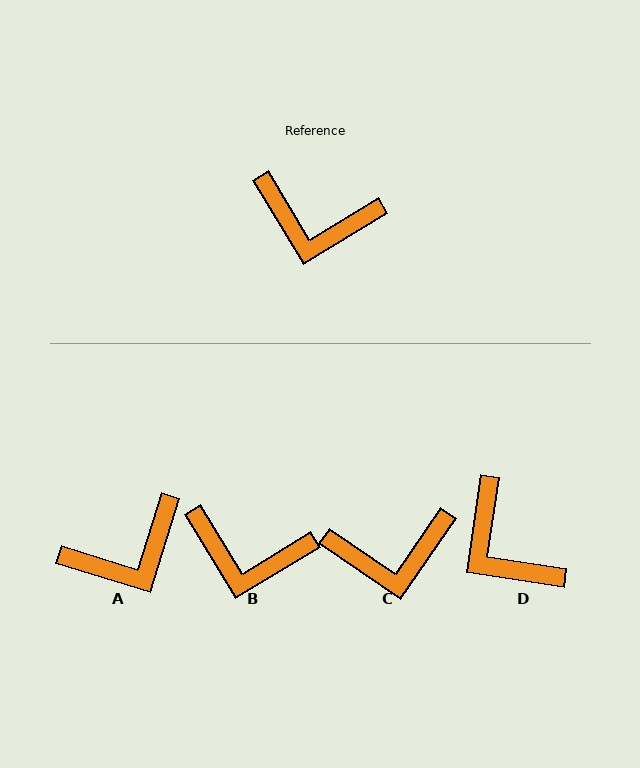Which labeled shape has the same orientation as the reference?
B.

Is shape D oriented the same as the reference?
No, it is off by about 40 degrees.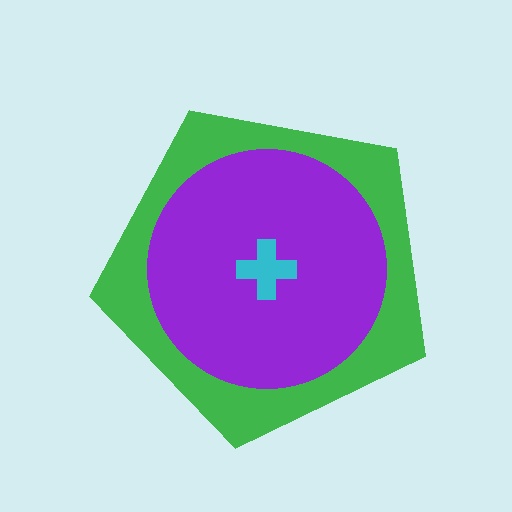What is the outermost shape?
The green pentagon.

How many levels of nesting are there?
3.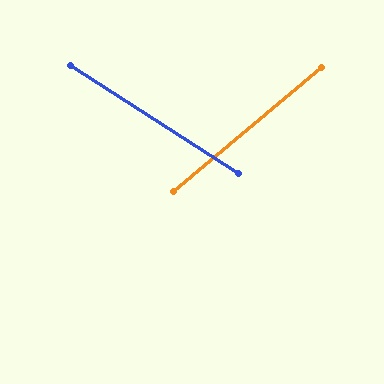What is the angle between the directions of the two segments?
Approximately 73 degrees.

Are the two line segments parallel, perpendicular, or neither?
Neither parallel nor perpendicular — they differ by about 73°.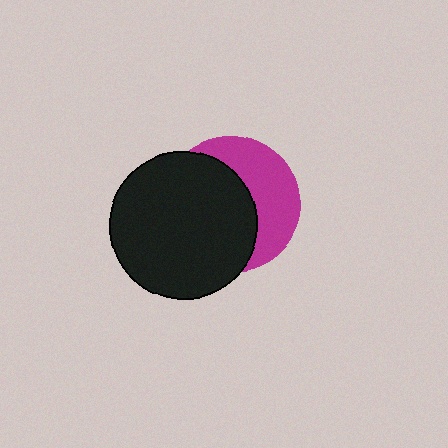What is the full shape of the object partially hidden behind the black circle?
The partially hidden object is a magenta circle.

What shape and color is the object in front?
The object in front is a black circle.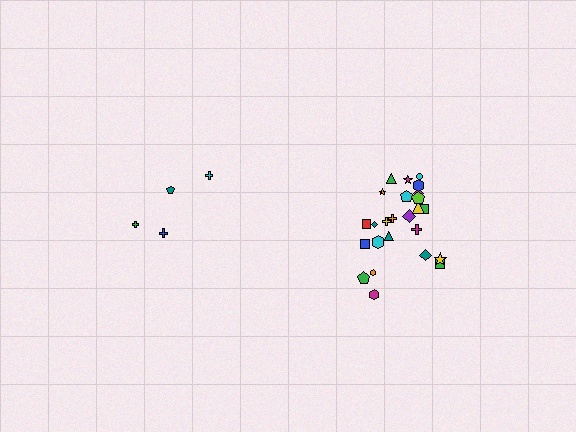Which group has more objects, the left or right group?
The right group.